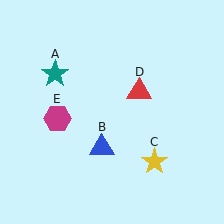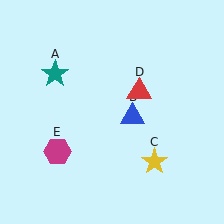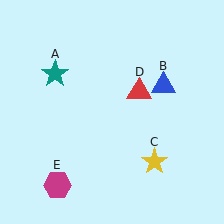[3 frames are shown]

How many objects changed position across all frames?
2 objects changed position: blue triangle (object B), magenta hexagon (object E).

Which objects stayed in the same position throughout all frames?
Teal star (object A) and yellow star (object C) and red triangle (object D) remained stationary.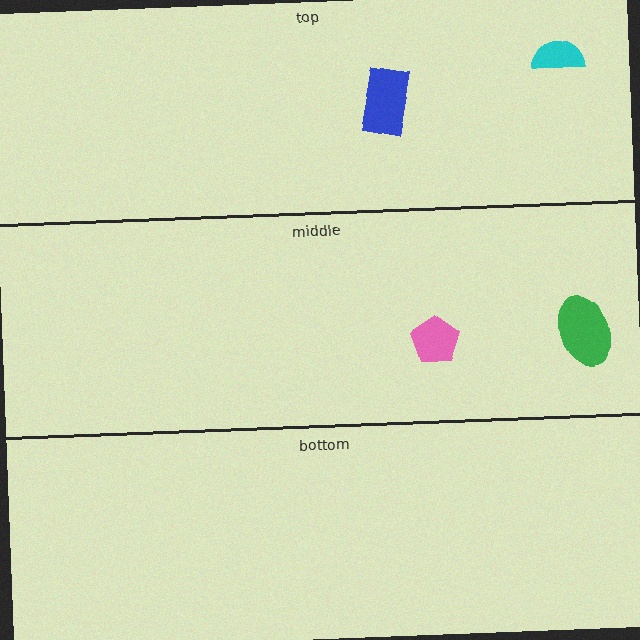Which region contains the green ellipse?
The middle region.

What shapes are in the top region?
The cyan semicircle, the blue rectangle.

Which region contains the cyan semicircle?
The top region.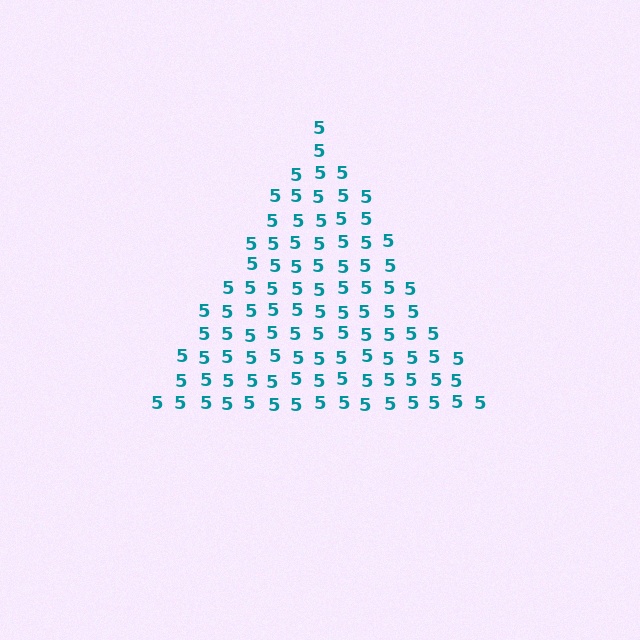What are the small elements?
The small elements are digit 5's.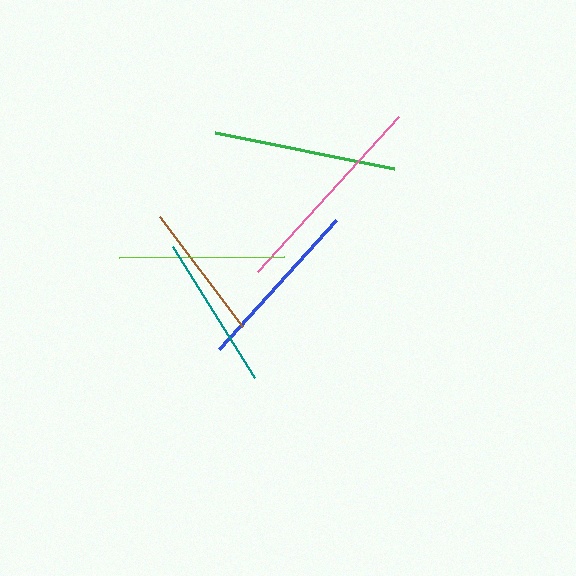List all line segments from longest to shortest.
From longest to shortest: pink, green, blue, lime, teal, brown.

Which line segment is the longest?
The pink line is the longest at approximately 209 pixels.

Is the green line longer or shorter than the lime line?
The green line is longer than the lime line.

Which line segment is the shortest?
The brown line is the shortest at approximately 138 pixels.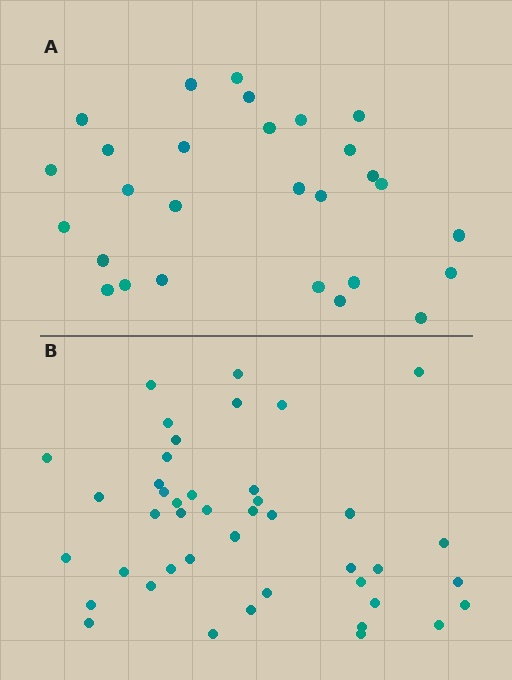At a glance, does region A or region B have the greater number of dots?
Region B (the bottom region) has more dots.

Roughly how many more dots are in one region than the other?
Region B has approximately 15 more dots than region A.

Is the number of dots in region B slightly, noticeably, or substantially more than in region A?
Region B has substantially more. The ratio is roughly 1.5 to 1.